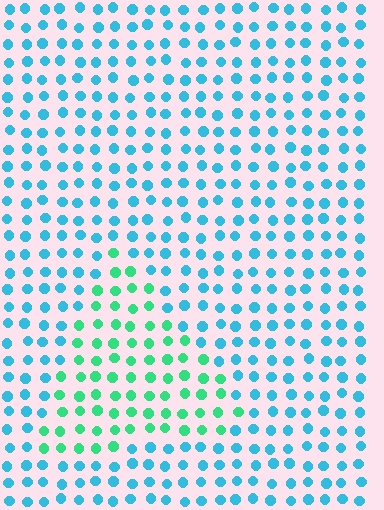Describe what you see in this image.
The image is filled with small cyan elements in a uniform arrangement. A triangle-shaped region is visible where the elements are tinted to a slightly different hue, forming a subtle color boundary.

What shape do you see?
I see a triangle.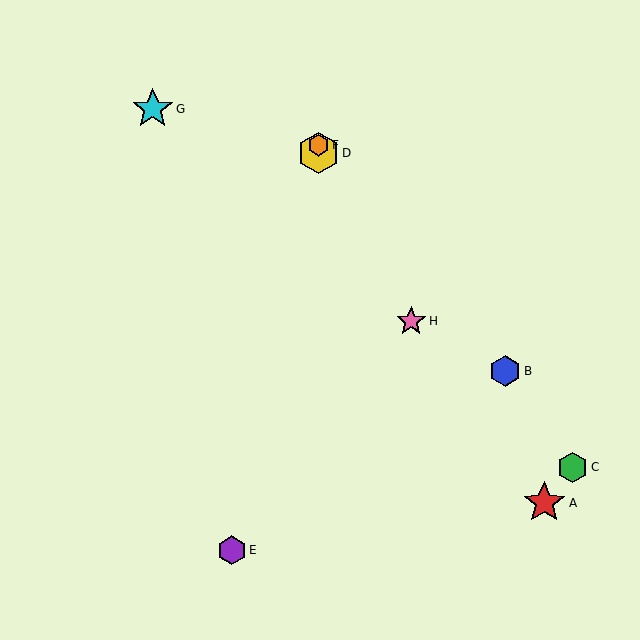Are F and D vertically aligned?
Yes, both are at x≈318.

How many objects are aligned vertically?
2 objects (D, F) are aligned vertically.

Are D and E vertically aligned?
No, D is at x≈318 and E is at x≈232.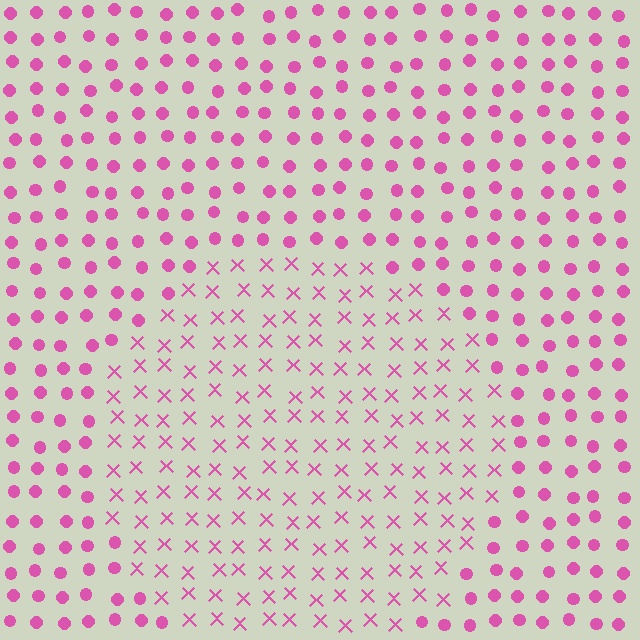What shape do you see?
I see a circle.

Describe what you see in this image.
The image is filled with small pink elements arranged in a uniform grid. A circle-shaped region contains X marks, while the surrounding area contains circles. The boundary is defined purely by the change in element shape.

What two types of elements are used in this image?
The image uses X marks inside the circle region and circles outside it.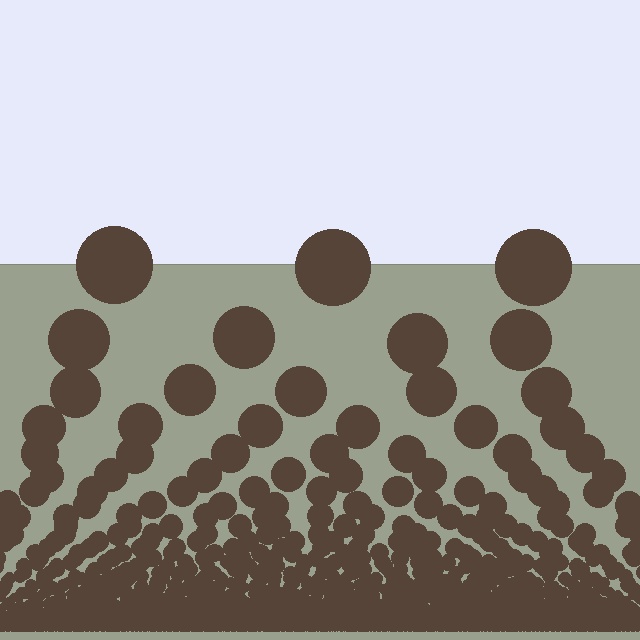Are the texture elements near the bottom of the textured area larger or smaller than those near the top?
Smaller. The gradient is inverted — elements near the bottom are smaller and denser.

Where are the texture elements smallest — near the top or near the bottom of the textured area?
Near the bottom.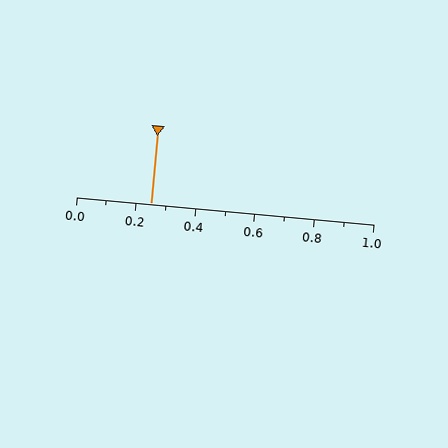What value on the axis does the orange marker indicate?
The marker indicates approximately 0.25.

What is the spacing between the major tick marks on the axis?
The major ticks are spaced 0.2 apart.